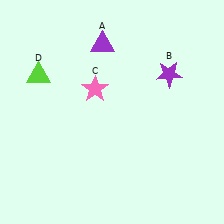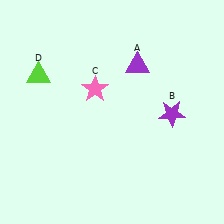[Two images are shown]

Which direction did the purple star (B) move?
The purple star (B) moved down.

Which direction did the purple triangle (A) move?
The purple triangle (A) moved right.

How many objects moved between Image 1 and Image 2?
2 objects moved between the two images.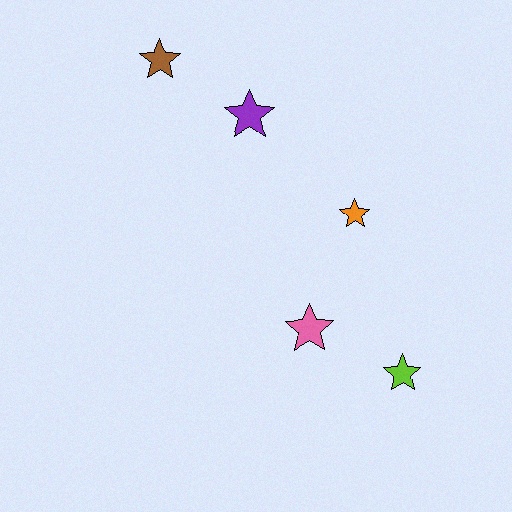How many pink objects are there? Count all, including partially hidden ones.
There is 1 pink object.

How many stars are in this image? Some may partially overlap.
There are 5 stars.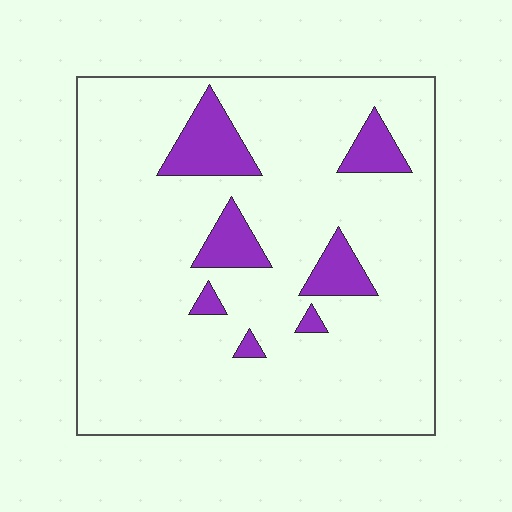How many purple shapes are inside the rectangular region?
7.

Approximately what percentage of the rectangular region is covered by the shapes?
Approximately 10%.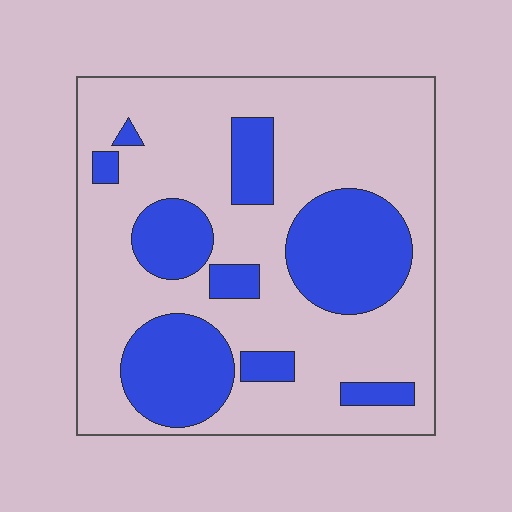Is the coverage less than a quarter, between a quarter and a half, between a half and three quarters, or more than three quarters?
Between a quarter and a half.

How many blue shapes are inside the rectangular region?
9.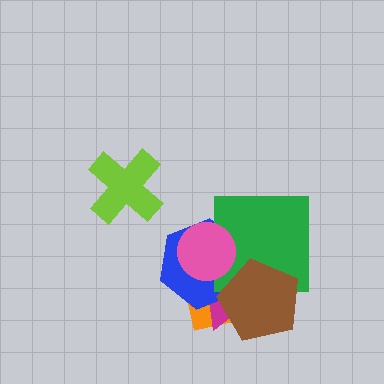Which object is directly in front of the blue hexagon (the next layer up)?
The green square is directly in front of the blue hexagon.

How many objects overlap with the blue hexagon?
5 objects overlap with the blue hexagon.